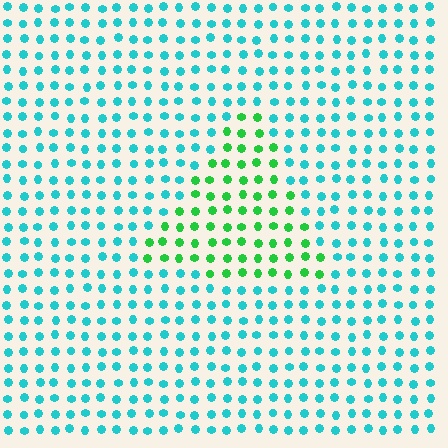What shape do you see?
I see a triangle.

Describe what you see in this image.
The image is filled with small cyan elements in a uniform arrangement. A triangle-shaped region is visible where the elements are tinted to a slightly different hue, forming a subtle color boundary.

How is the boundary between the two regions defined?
The boundary is defined purely by a slight shift in hue (about 51 degrees). Spacing, size, and orientation are identical on both sides.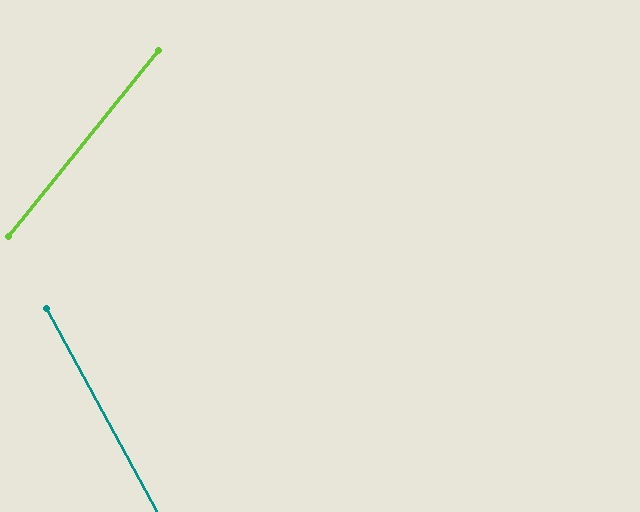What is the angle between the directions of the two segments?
Approximately 67 degrees.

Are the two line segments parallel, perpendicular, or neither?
Neither parallel nor perpendicular — they differ by about 67°.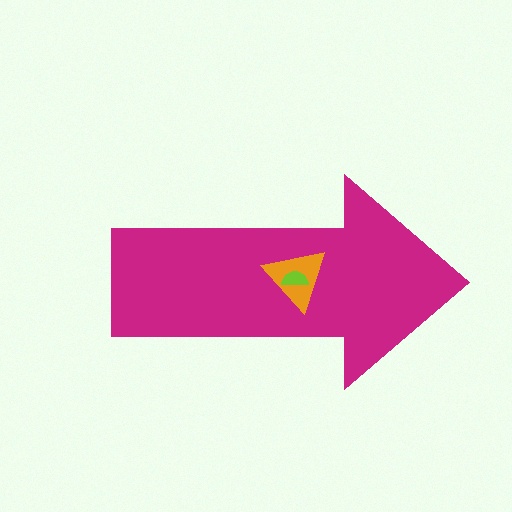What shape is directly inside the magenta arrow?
The orange triangle.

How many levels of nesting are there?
3.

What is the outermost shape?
The magenta arrow.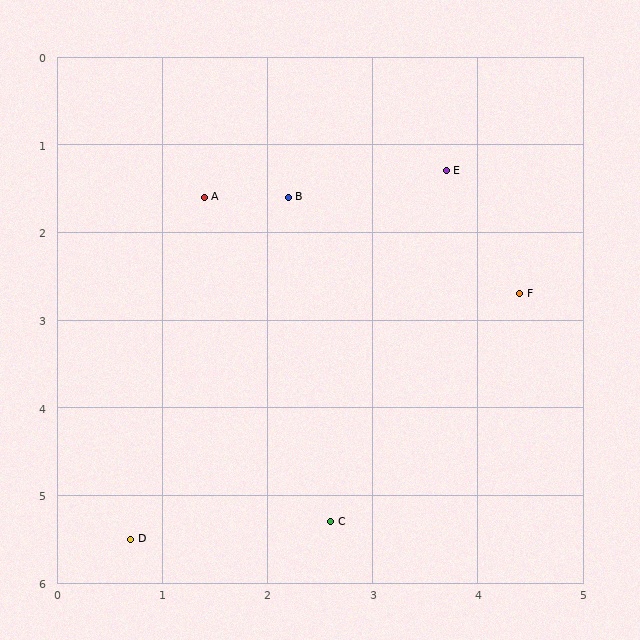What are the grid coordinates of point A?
Point A is at approximately (1.4, 1.6).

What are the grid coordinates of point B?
Point B is at approximately (2.2, 1.6).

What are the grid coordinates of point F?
Point F is at approximately (4.4, 2.7).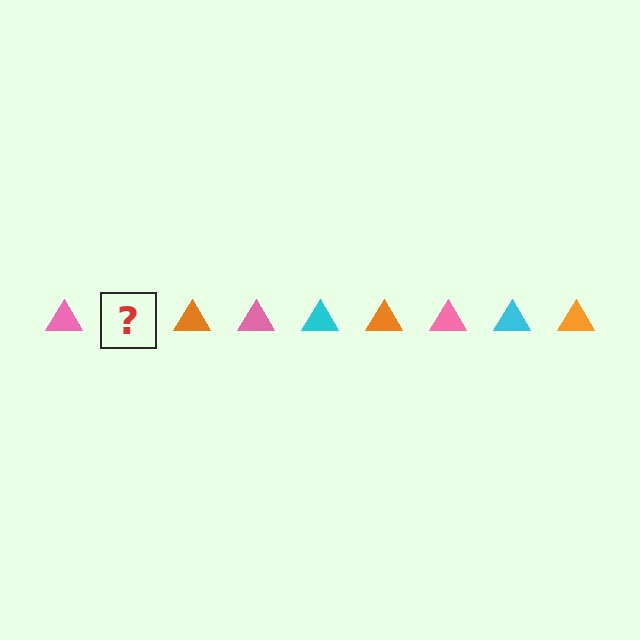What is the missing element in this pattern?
The missing element is a cyan triangle.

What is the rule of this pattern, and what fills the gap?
The rule is that the pattern cycles through pink, cyan, orange triangles. The gap should be filled with a cyan triangle.